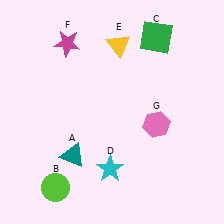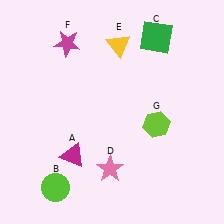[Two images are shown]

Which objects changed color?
A changed from teal to magenta. D changed from cyan to pink. G changed from pink to lime.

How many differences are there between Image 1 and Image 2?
There are 3 differences between the two images.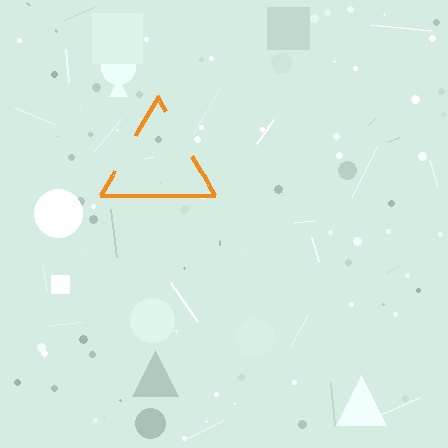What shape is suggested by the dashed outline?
The dashed outline suggests a triangle.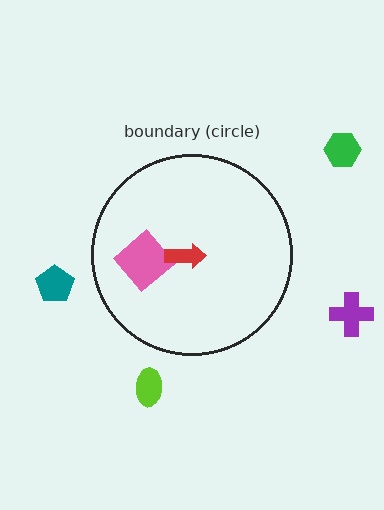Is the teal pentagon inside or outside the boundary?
Outside.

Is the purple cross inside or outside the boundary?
Outside.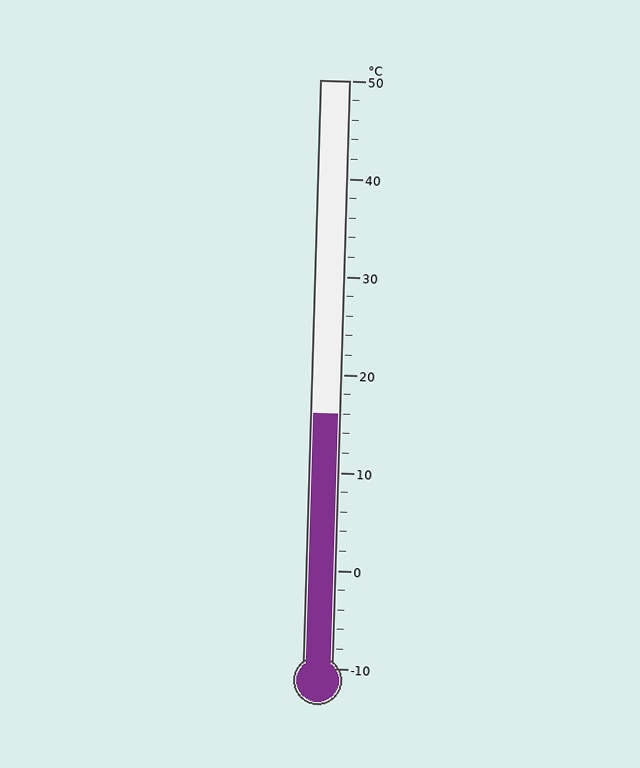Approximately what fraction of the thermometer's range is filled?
The thermometer is filled to approximately 45% of its range.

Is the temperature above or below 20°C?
The temperature is below 20°C.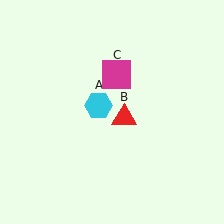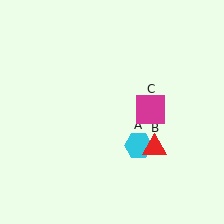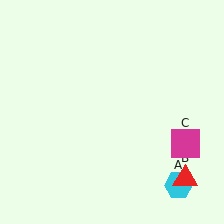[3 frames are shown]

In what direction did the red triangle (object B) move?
The red triangle (object B) moved down and to the right.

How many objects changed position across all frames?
3 objects changed position: cyan hexagon (object A), red triangle (object B), magenta square (object C).